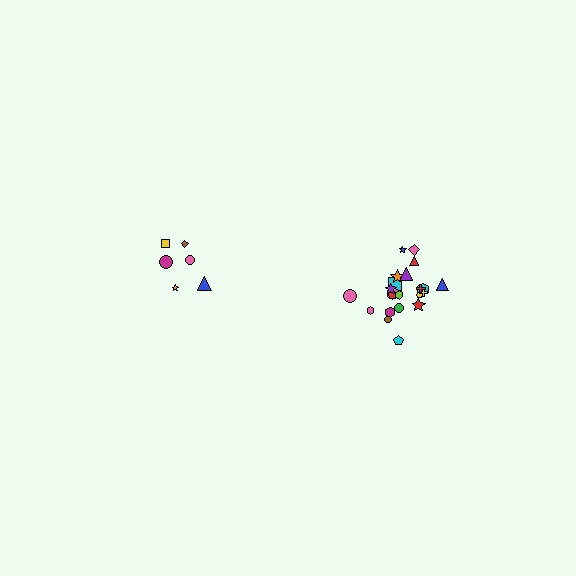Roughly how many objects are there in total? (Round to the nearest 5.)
Roughly 30 objects in total.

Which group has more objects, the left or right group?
The right group.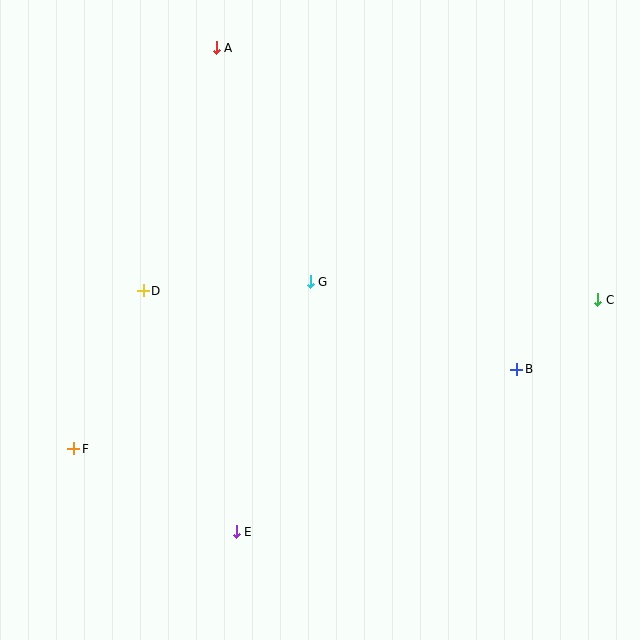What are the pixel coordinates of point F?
Point F is at (74, 449).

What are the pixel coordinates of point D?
Point D is at (143, 291).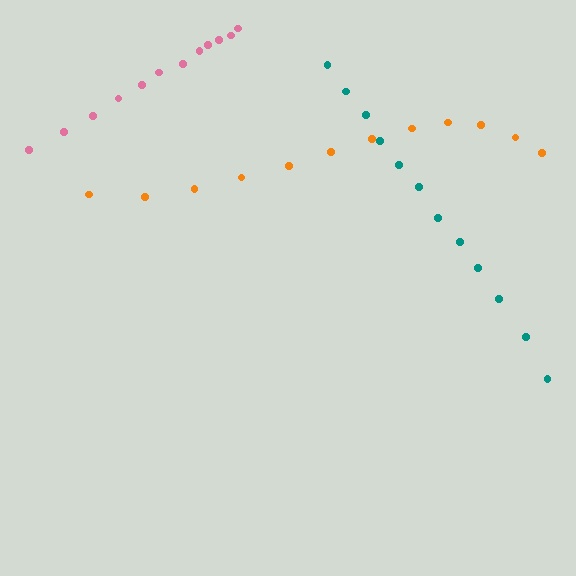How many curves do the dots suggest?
There are 3 distinct paths.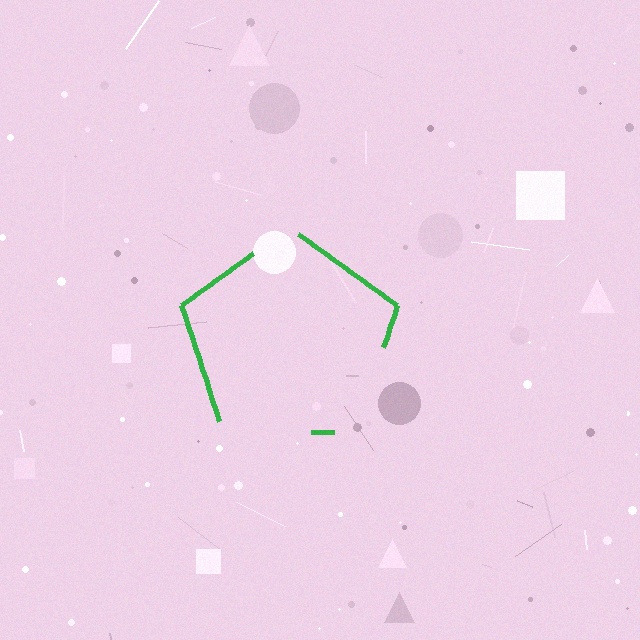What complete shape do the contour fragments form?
The contour fragments form a pentagon.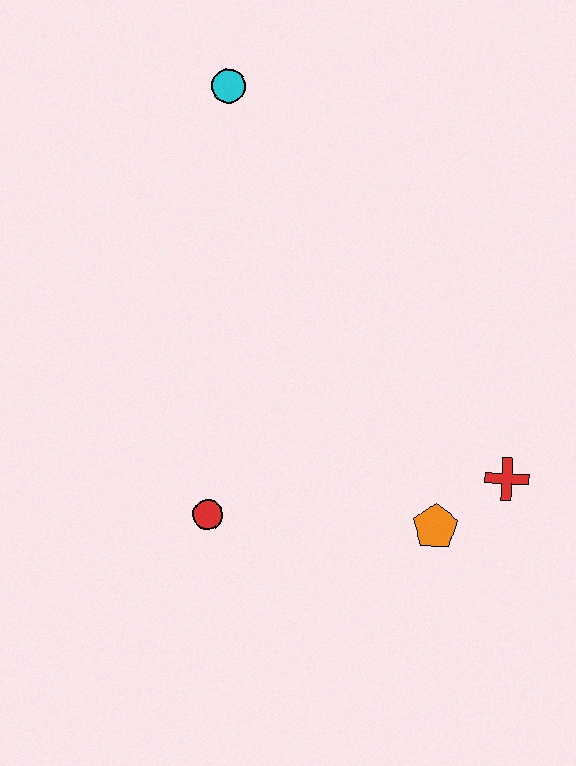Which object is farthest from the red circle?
The cyan circle is farthest from the red circle.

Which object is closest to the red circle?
The orange pentagon is closest to the red circle.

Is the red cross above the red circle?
Yes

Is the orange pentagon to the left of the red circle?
No